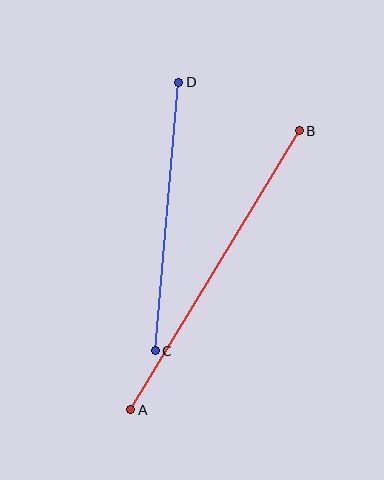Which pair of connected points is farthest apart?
Points A and B are farthest apart.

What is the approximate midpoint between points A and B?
The midpoint is at approximately (215, 270) pixels.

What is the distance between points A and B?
The distance is approximately 326 pixels.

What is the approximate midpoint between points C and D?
The midpoint is at approximately (167, 216) pixels.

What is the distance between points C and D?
The distance is approximately 270 pixels.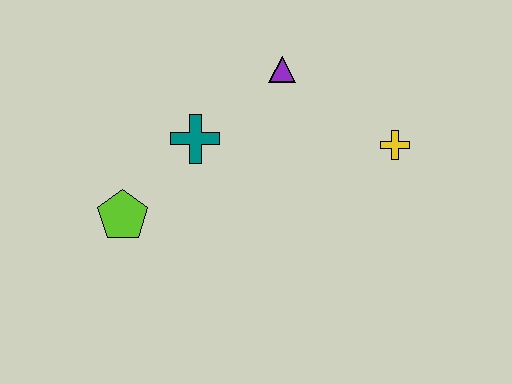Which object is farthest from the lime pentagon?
The yellow cross is farthest from the lime pentagon.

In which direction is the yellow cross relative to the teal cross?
The yellow cross is to the right of the teal cross.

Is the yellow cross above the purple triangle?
No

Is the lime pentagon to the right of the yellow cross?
No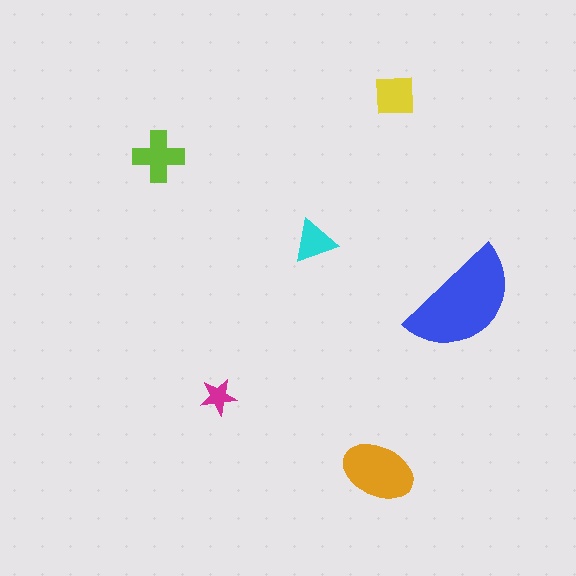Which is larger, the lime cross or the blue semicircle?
The blue semicircle.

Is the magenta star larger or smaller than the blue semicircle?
Smaller.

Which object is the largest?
The blue semicircle.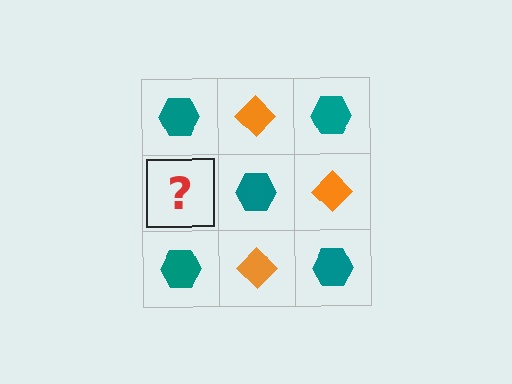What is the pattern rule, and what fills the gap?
The rule is that it alternates teal hexagon and orange diamond in a checkerboard pattern. The gap should be filled with an orange diamond.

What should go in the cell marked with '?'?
The missing cell should contain an orange diamond.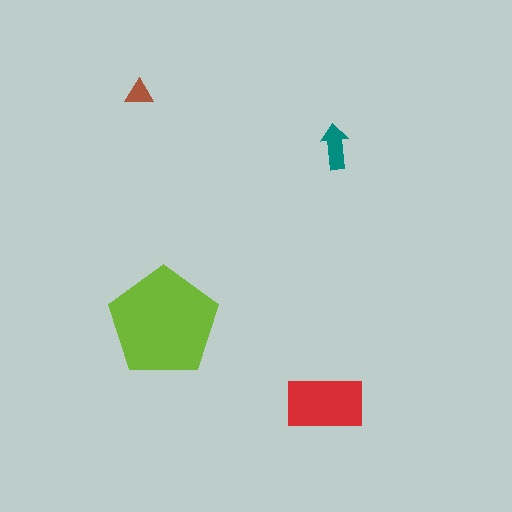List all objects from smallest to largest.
The brown triangle, the teal arrow, the red rectangle, the lime pentagon.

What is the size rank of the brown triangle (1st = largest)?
4th.